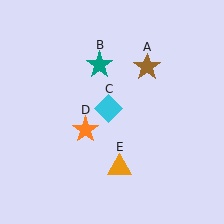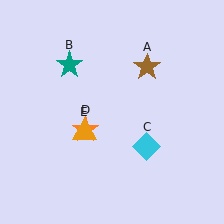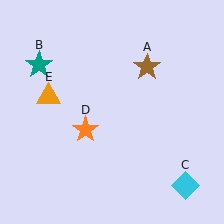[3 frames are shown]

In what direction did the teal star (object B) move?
The teal star (object B) moved left.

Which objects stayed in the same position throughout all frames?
Brown star (object A) and orange star (object D) remained stationary.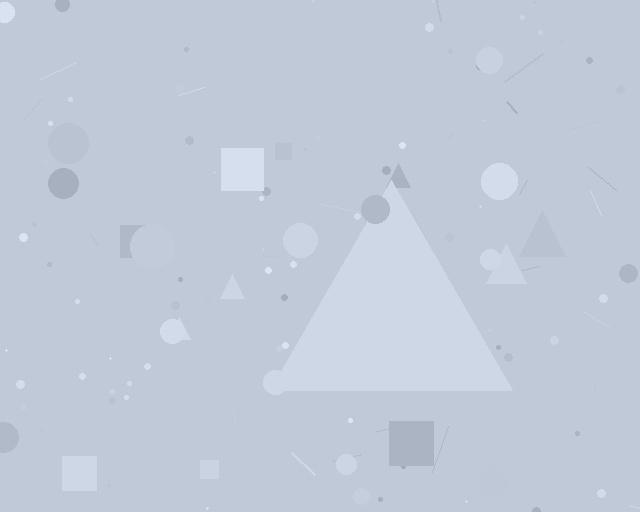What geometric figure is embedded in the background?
A triangle is embedded in the background.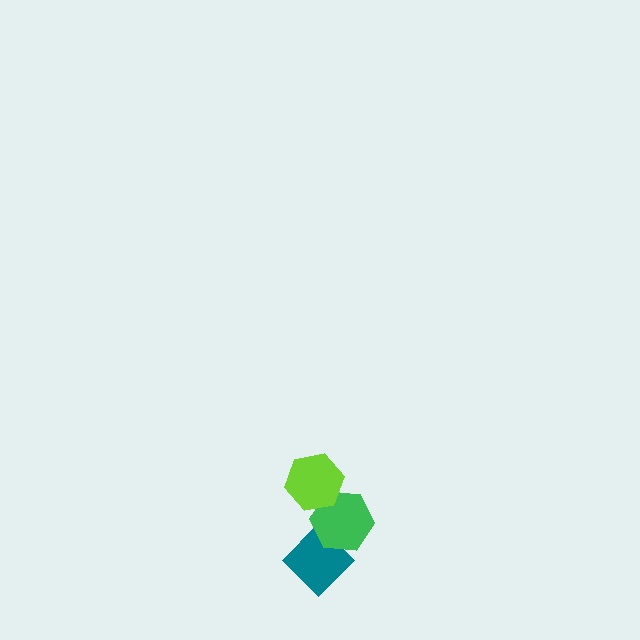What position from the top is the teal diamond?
The teal diamond is 3rd from the top.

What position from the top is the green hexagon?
The green hexagon is 2nd from the top.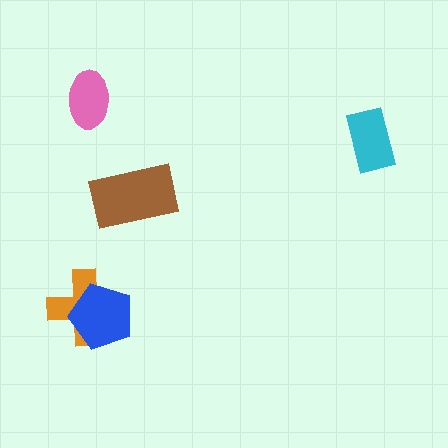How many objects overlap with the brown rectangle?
0 objects overlap with the brown rectangle.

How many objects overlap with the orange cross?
1 object overlaps with the orange cross.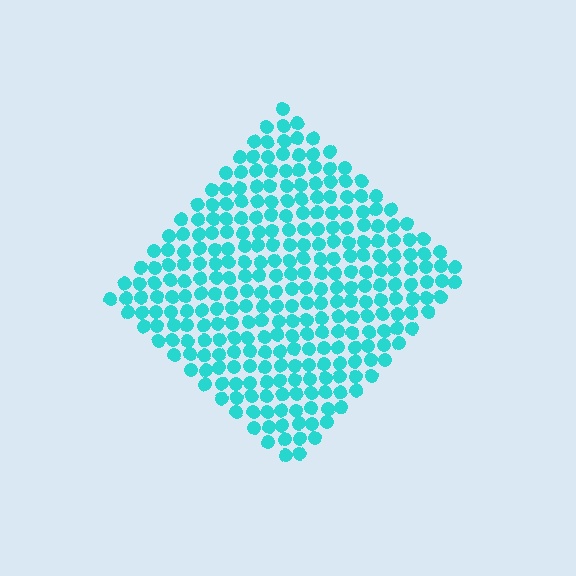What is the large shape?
The large shape is a diamond.